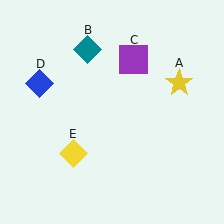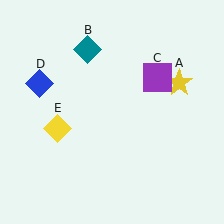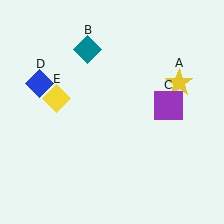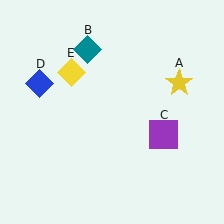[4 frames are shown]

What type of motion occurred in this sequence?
The purple square (object C), yellow diamond (object E) rotated clockwise around the center of the scene.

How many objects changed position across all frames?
2 objects changed position: purple square (object C), yellow diamond (object E).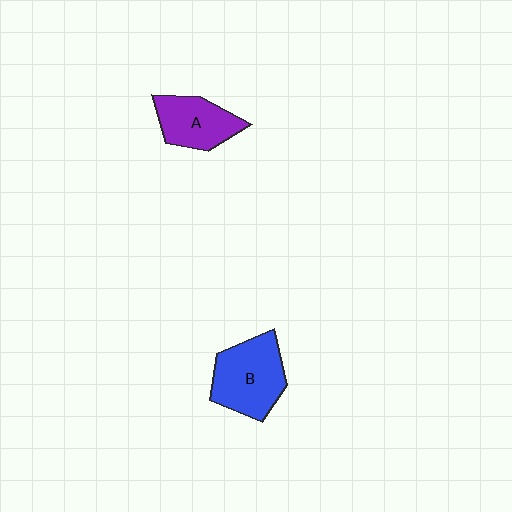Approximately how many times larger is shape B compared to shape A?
Approximately 1.3 times.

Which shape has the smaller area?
Shape A (purple).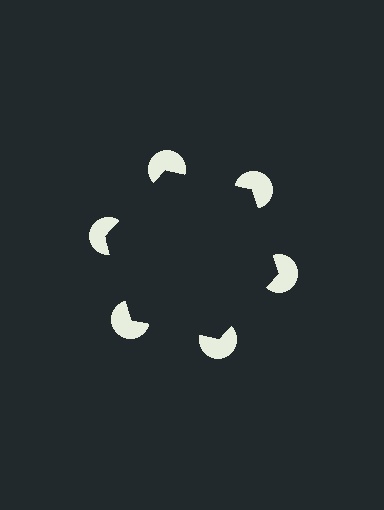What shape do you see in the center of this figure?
An illusory hexagon — its edges are inferred from the aligned wedge cuts in the pac-man discs, not physically drawn.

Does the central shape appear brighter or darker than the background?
It typically appears slightly darker than the background, even though no actual brightness change is drawn.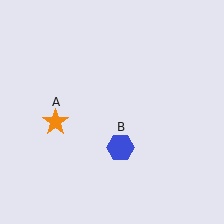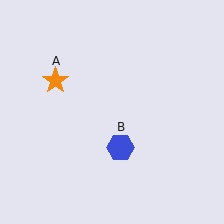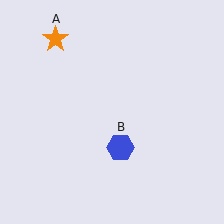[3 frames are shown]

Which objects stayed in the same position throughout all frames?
Blue hexagon (object B) remained stationary.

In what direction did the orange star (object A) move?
The orange star (object A) moved up.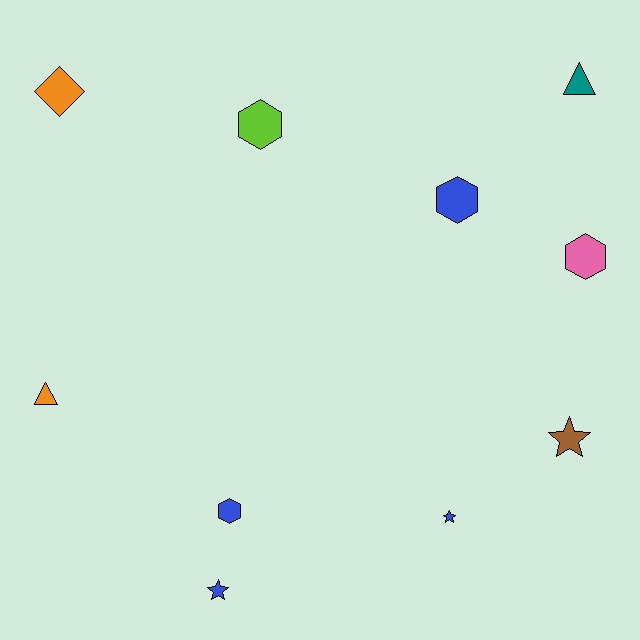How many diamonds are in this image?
There is 1 diamond.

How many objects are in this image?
There are 10 objects.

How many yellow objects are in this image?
There are no yellow objects.